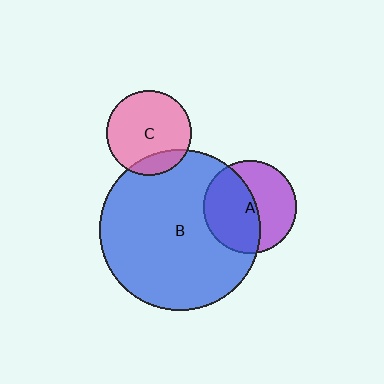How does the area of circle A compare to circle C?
Approximately 1.2 times.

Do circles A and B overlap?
Yes.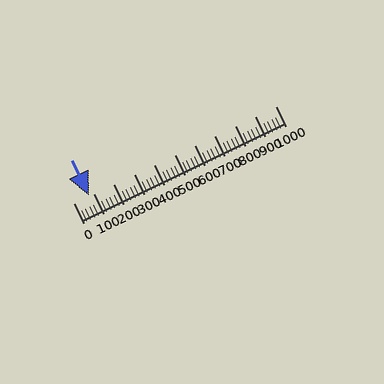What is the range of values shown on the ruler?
The ruler shows values from 0 to 1000.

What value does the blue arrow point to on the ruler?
The blue arrow points to approximately 80.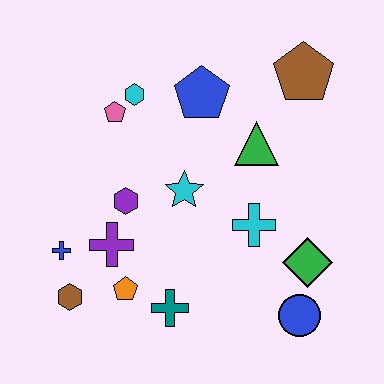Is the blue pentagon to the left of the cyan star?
No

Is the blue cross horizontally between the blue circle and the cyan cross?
No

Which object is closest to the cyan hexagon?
The pink pentagon is closest to the cyan hexagon.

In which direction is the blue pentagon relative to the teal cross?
The blue pentagon is above the teal cross.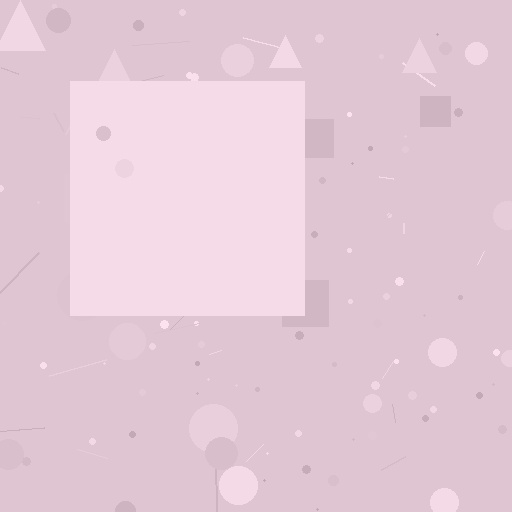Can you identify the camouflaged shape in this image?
The camouflaged shape is a square.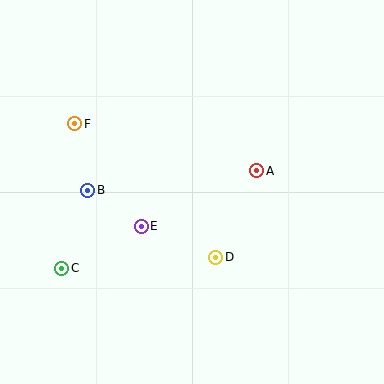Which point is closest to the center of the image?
Point E at (141, 226) is closest to the center.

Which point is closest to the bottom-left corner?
Point C is closest to the bottom-left corner.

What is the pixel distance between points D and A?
The distance between D and A is 95 pixels.